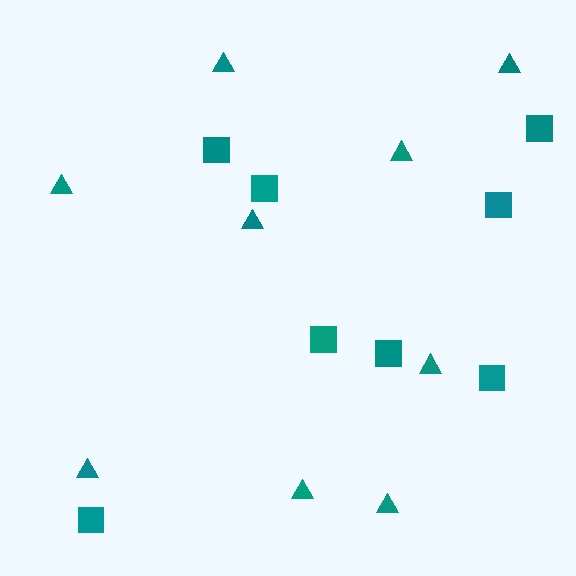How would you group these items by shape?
There are 2 groups: one group of squares (8) and one group of triangles (9).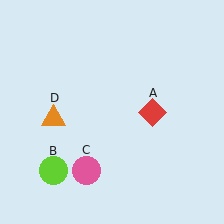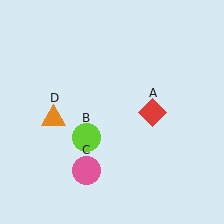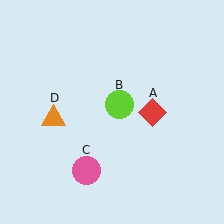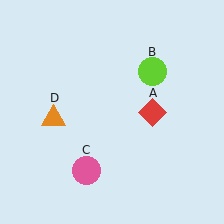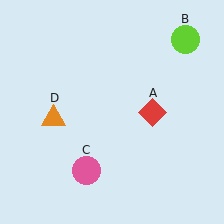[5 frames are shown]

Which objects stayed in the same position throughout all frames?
Red diamond (object A) and pink circle (object C) and orange triangle (object D) remained stationary.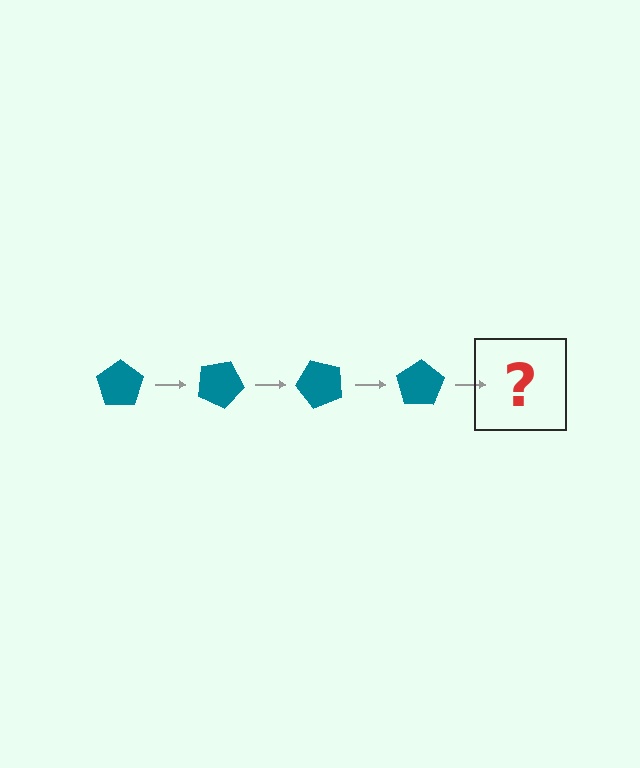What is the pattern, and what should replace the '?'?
The pattern is that the pentagon rotates 25 degrees each step. The '?' should be a teal pentagon rotated 100 degrees.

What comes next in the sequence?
The next element should be a teal pentagon rotated 100 degrees.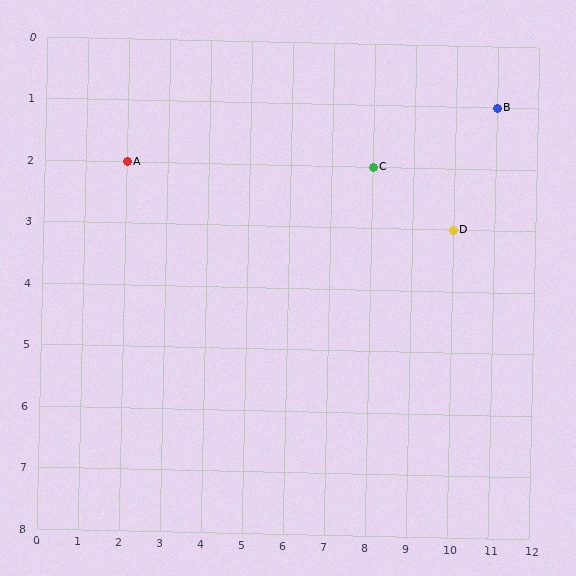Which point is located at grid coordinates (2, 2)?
Point A is at (2, 2).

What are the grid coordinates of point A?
Point A is at grid coordinates (2, 2).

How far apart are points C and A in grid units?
Points C and A are 6 columns apart.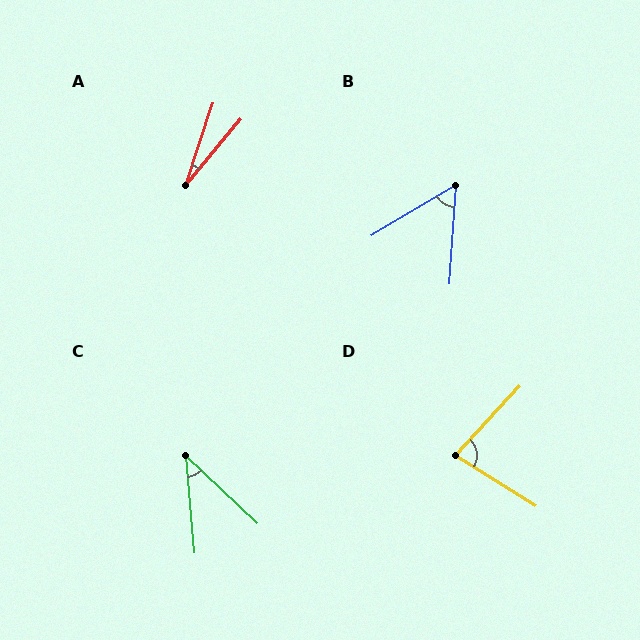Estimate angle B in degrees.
Approximately 55 degrees.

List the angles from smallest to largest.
A (21°), C (42°), B (55°), D (79°).